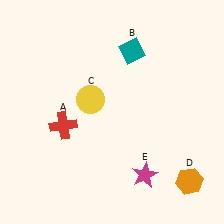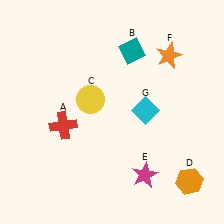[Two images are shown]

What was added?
An orange star (F), a cyan diamond (G) were added in Image 2.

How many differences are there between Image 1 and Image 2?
There are 2 differences between the two images.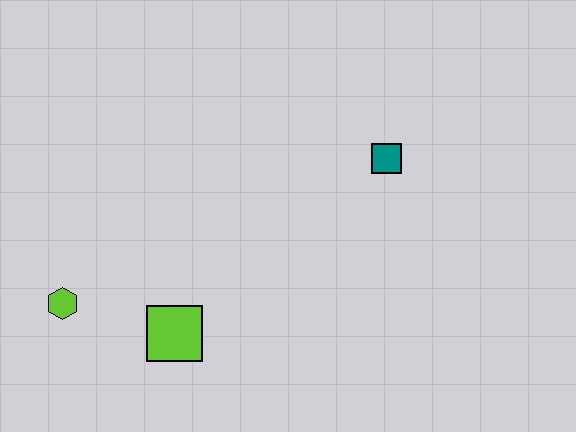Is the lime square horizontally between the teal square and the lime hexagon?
Yes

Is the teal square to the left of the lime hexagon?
No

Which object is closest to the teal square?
The lime square is closest to the teal square.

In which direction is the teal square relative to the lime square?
The teal square is to the right of the lime square.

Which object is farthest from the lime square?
The teal square is farthest from the lime square.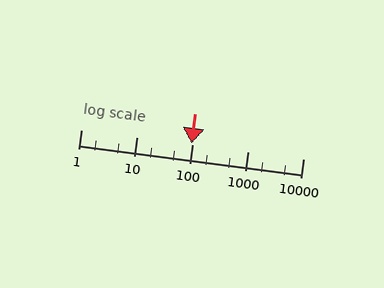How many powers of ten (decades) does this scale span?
The scale spans 4 decades, from 1 to 10000.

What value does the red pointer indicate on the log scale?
The pointer indicates approximately 97.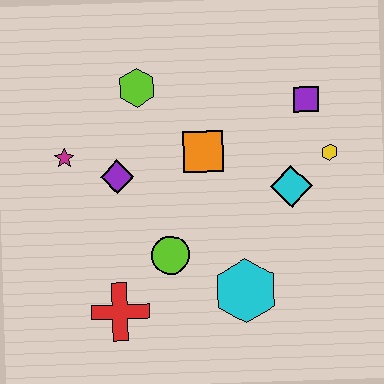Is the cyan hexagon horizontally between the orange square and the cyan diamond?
Yes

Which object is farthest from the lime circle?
The purple square is farthest from the lime circle.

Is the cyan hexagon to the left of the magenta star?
No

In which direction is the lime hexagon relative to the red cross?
The lime hexagon is above the red cross.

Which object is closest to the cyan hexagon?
The lime circle is closest to the cyan hexagon.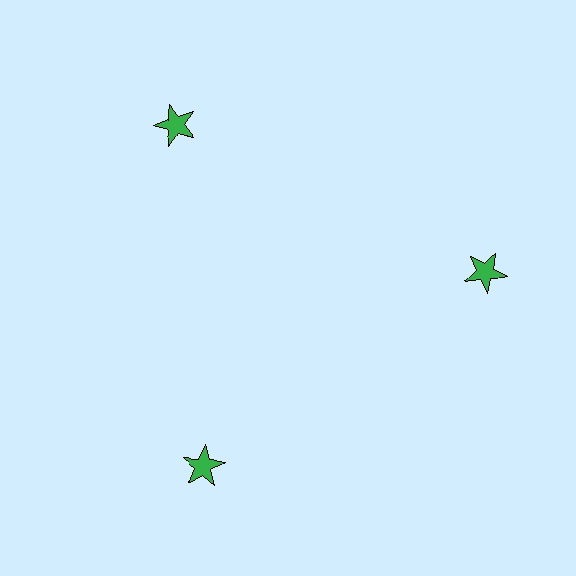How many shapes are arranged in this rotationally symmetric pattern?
There are 3 shapes, arranged in 3 groups of 1.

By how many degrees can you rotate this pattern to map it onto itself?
The pattern maps onto itself every 120 degrees of rotation.